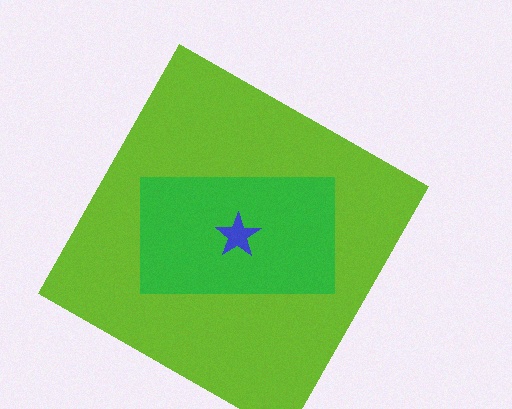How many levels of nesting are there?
3.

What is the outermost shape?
The lime square.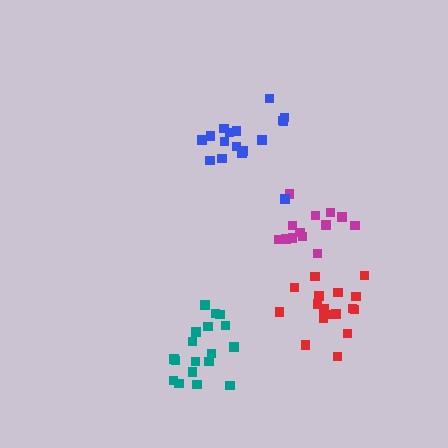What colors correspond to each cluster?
The clusters are colored: teal, magenta, blue, red.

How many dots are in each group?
Group 1: 19 dots, Group 2: 13 dots, Group 3: 17 dots, Group 4: 17 dots (66 total).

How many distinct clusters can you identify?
There are 4 distinct clusters.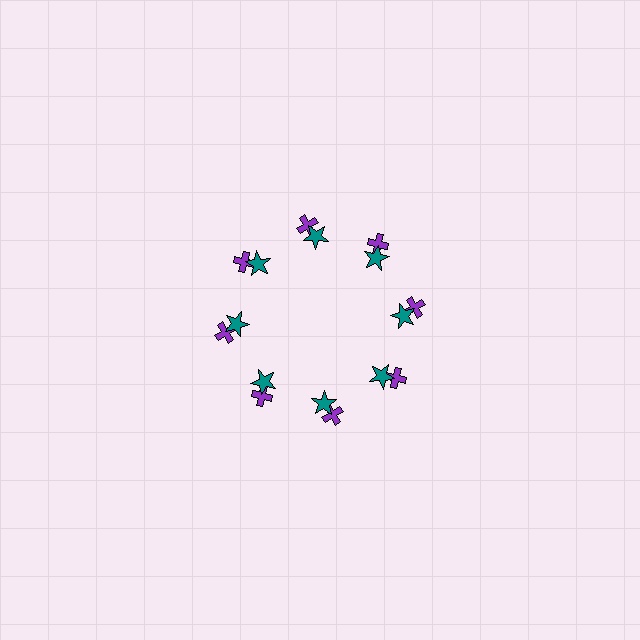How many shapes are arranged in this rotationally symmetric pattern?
There are 16 shapes, arranged in 8 groups of 2.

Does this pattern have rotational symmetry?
Yes, this pattern has 8-fold rotational symmetry. It looks the same after rotating 45 degrees around the center.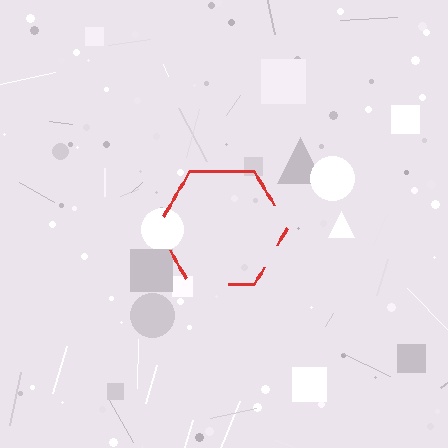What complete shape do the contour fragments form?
The contour fragments form a hexagon.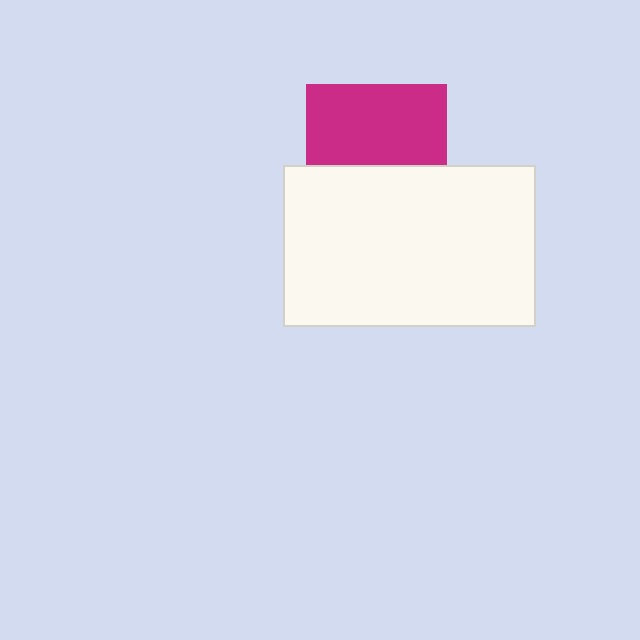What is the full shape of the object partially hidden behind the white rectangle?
The partially hidden object is a magenta square.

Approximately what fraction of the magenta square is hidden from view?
Roughly 42% of the magenta square is hidden behind the white rectangle.